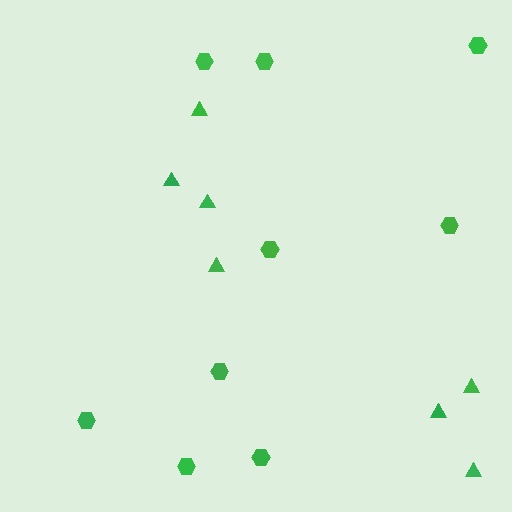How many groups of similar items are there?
There are 2 groups: one group of hexagons (9) and one group of triangles (7).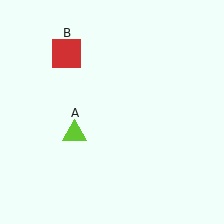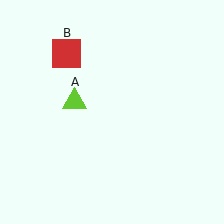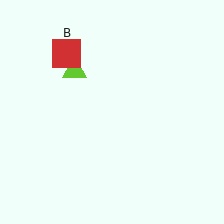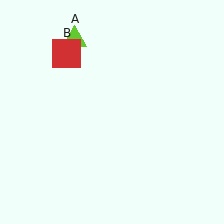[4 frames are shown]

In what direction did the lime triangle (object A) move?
The lime triangle (object A) moved up.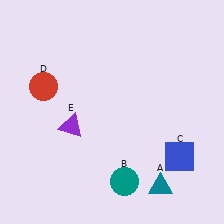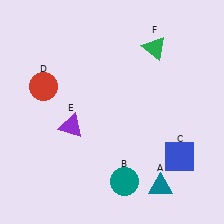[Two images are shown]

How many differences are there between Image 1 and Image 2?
There is 1 difference between the two images.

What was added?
A green triangle (F) was added in Image 2.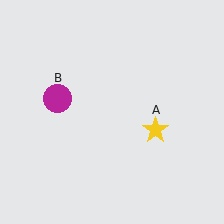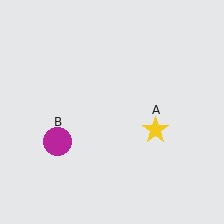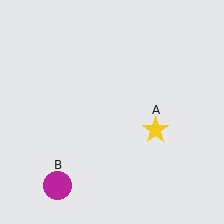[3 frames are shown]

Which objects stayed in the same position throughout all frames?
Yellow star (object A) remained stationary.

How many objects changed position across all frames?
1 object changed position: magenta circle (object B).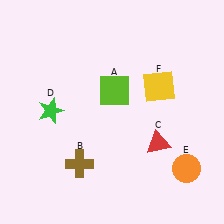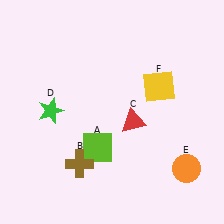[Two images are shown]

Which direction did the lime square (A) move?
The lime square (A) moved down.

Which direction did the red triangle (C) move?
The red triangle (C) moved left.